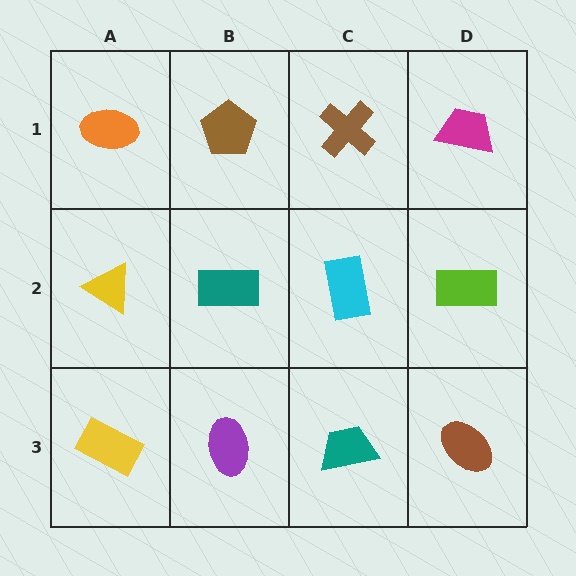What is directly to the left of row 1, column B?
An orange ellipse.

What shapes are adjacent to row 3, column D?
A lime rectangle (row 2, column D), a teal trapezoid (row 3, column C).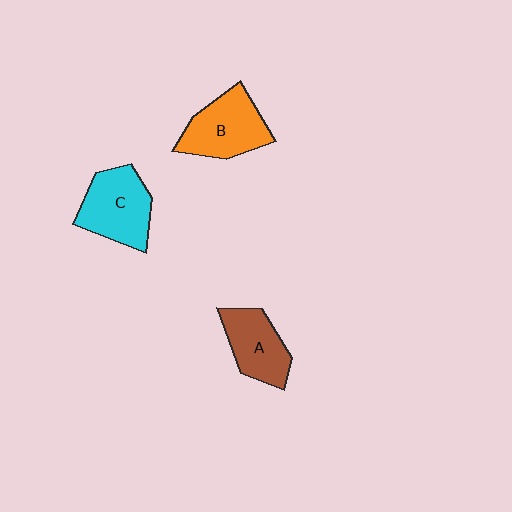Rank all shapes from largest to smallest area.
From largest to smallest: C (cyan), B (orange), A (brown).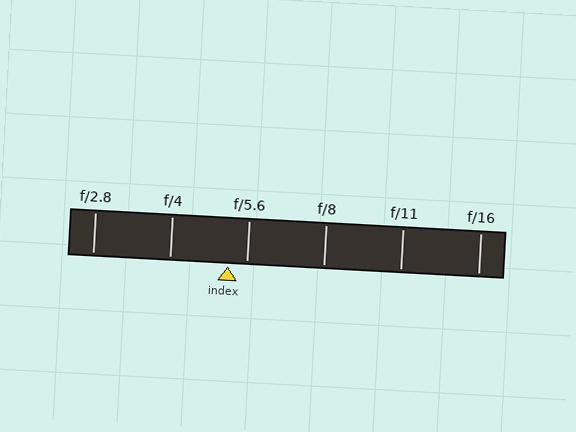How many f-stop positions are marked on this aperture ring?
There are 6 f-stop positions marked.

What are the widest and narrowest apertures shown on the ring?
The widest aperture shown is f/2.8 and the narrowest is f/16.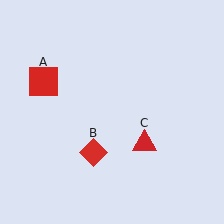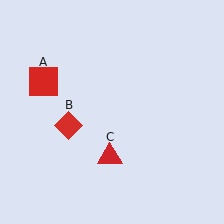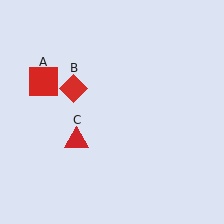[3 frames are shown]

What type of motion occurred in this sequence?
The red diamond (object B), red triangle (object C) rotated clockwise around the center of the scene.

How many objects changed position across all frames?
2 objects changed position: red diamond (object B), red triangle (object C).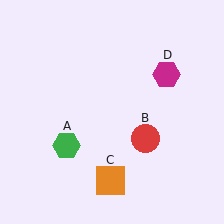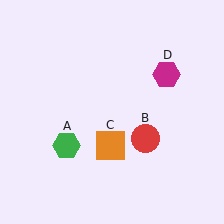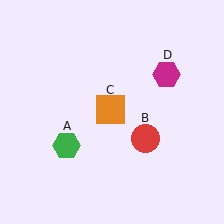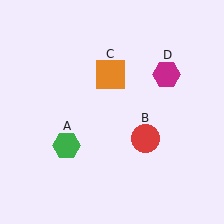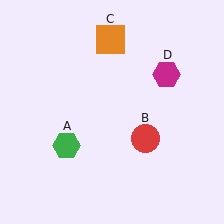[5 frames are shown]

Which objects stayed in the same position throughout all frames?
Green hexagon (object A) and red circle (object B) and magenta hexagon (object D) remained stationary.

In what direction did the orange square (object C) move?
The orange square (object C) moved up.